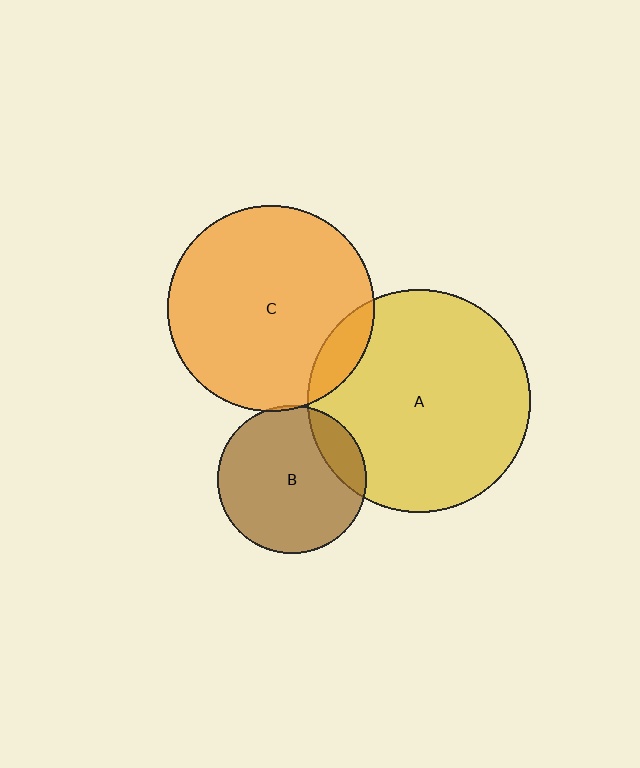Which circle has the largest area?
Circle A (yellow).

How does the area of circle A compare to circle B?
Approximately 2.3 times.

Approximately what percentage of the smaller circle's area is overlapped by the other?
Approximately 15%.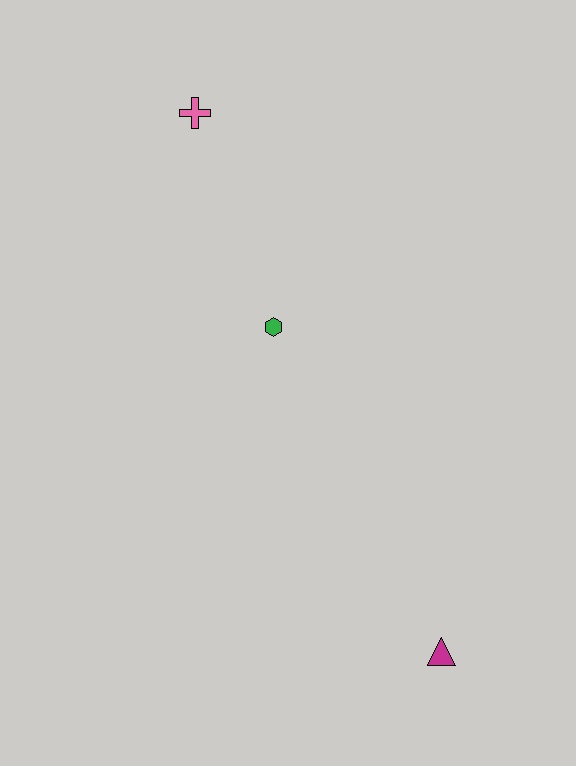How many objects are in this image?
There are 3 objects.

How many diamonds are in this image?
There are no diamonds.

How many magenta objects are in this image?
There is 1 magenta object.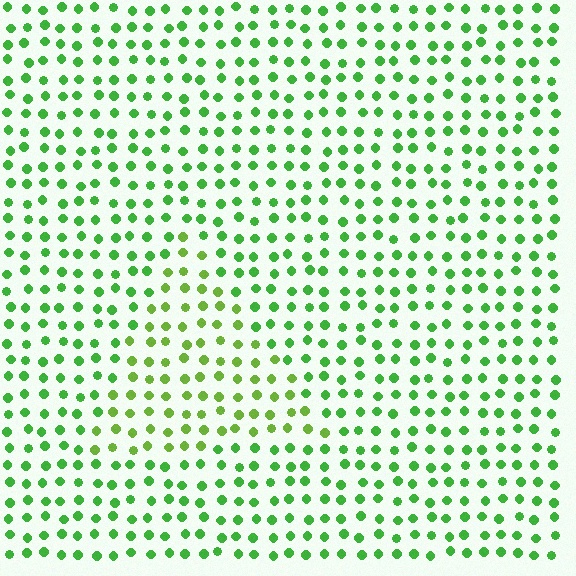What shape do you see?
I see a triangle.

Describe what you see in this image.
The image is filled with small green elements in a uniform arrangement. A triangle-shaped region is visible where the elements are tinted to a slightly different hue, forming a subtle color boundary.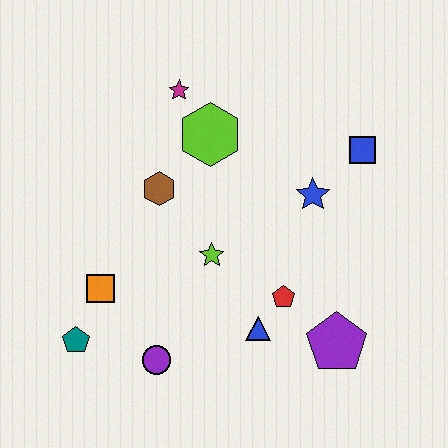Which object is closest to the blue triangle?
The red pentagon is closest to the blue triangle.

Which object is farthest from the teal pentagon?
The blue square is farthest from the teal pentagon.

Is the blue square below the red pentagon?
No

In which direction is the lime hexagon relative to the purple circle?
The lime hexagon is above the purple circle.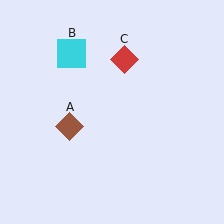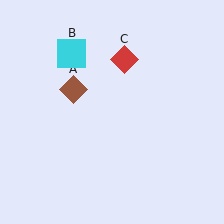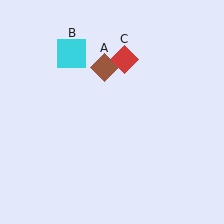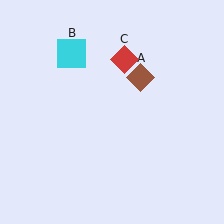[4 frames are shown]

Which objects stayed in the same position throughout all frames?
Cyan square (object B) and red diamond (object C) remained stationary.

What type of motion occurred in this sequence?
The brown diamond (object A) rotated clockwise around the center of the scene.